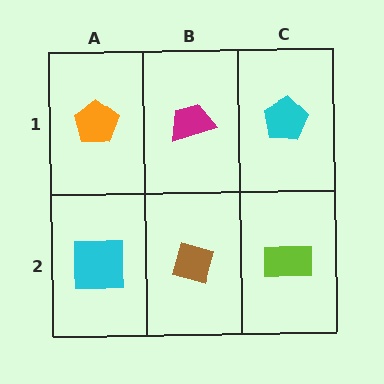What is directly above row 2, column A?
An orange pentagon.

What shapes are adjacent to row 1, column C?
A lime rectangle (row 2, column C), a magenta trapezoid (row 1, column B).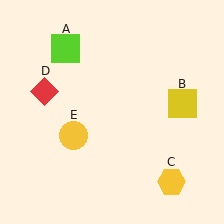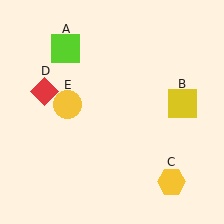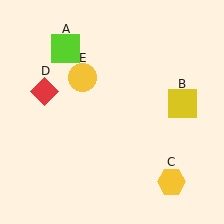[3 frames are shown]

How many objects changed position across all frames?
1 object changed position: yellow circle (object E).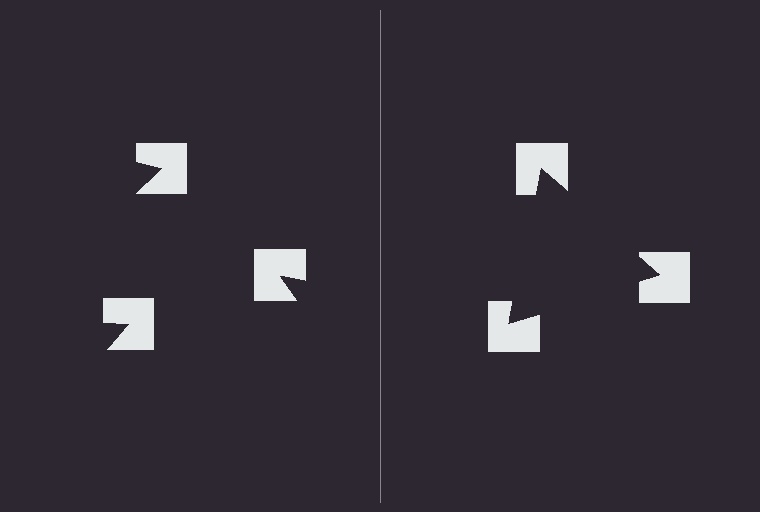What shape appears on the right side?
An illusory triangle.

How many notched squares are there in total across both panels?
6 — 3 on each side.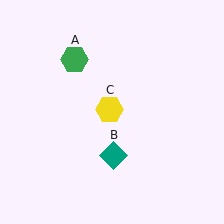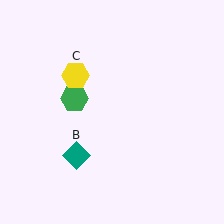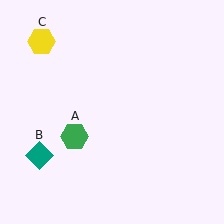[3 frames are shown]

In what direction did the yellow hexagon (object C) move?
The yellow hexagon (object C) moved up and to the left.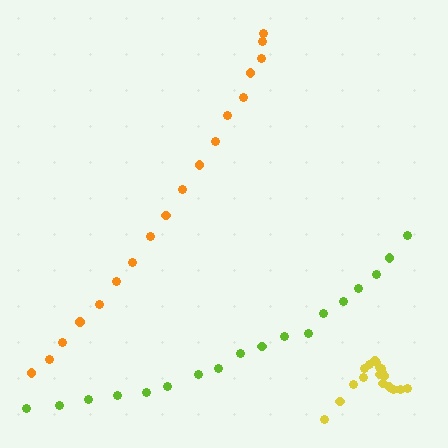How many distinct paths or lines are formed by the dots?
There are 3 distinct paths.